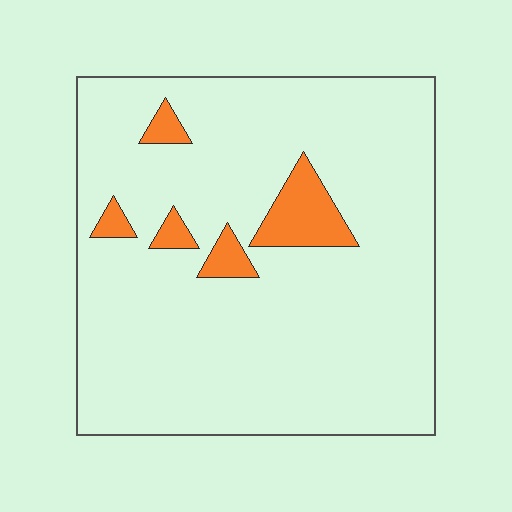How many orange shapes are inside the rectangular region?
5.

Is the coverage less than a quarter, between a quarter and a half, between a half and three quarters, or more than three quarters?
Less than a quarter.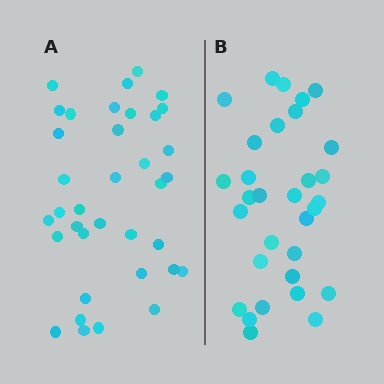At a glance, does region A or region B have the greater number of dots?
Region A (the left region) has more dots.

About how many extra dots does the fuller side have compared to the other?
Region A has about 5 more dots than region B.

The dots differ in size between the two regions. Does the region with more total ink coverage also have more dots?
No. Region B has more total ink coverage because its dots are larger, but region A actually contains more individual dots. Total area can be misleading — the number of items is what matters here.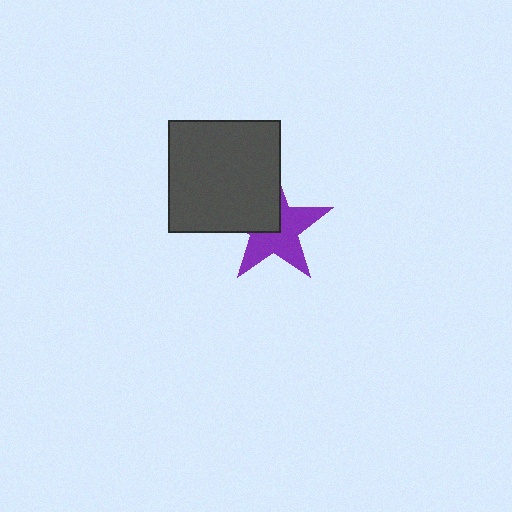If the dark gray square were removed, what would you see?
You would see the complete purple star.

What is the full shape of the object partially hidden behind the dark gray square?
The partially hidden object is a purple star.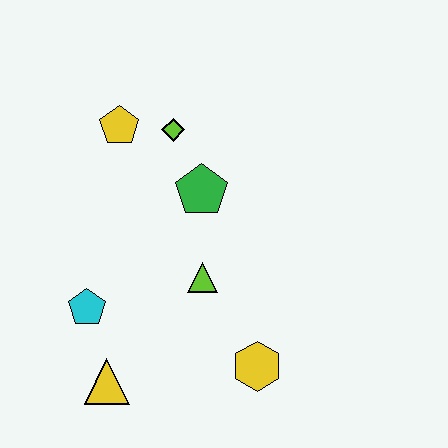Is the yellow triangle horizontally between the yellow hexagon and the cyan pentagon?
Yes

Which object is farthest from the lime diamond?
The yellow triangle is farthest from the lime diamond.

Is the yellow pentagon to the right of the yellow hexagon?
No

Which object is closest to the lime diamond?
The yellow pentagon is closest to the lime diamond.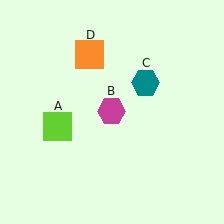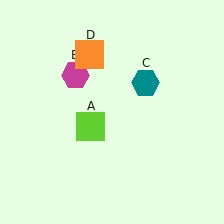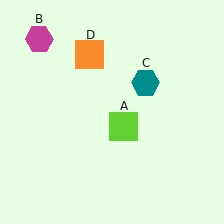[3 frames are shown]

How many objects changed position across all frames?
2 objects changed position: lime square (object A), magenta hexagon (object B).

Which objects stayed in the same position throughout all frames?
Teal hexagon (object C) and orange square (object D) remained stationary.